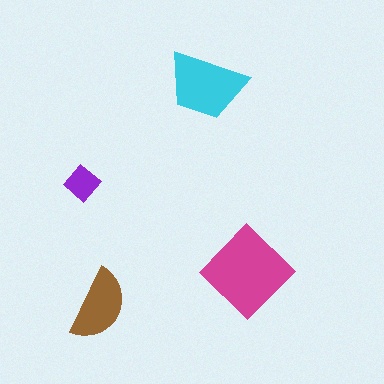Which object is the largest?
The magenta diamond.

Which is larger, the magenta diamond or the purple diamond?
The magenta diamond.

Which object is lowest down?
The brown semicircle is bottommost.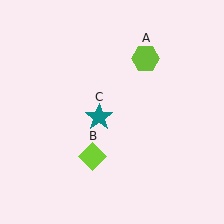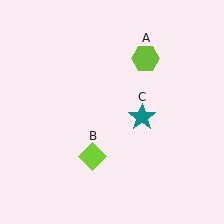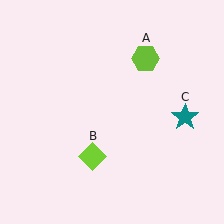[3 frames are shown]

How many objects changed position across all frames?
1 object changed position: teal star (object C).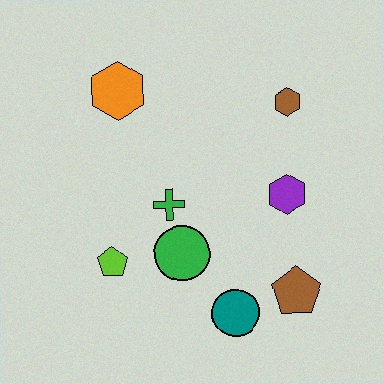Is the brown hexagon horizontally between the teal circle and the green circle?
No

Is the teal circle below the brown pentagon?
Yes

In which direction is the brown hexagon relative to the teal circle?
The brown hexagon is above the teal circle.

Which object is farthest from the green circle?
The brown hexagon is farthest from the green circle.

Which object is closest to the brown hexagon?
The purple hexagon is closest to the brown hexagon.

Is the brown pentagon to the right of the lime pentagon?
Yes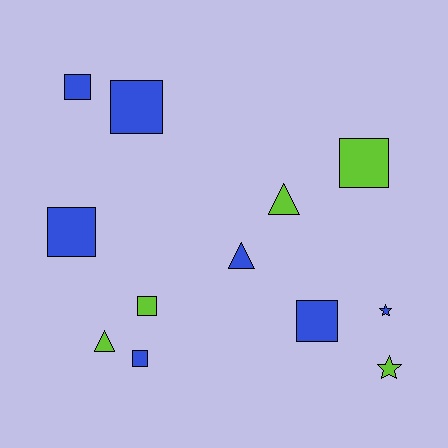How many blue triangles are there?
There is 1 blue triangle.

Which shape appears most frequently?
Square, with 7 objects.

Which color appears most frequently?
Blue, with 7 objects.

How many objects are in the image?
There are 12 objects.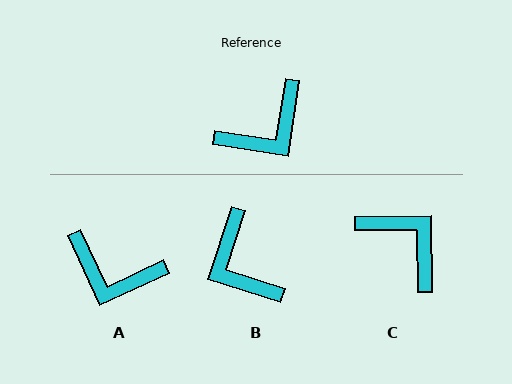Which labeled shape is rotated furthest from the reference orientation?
C, about 99 degrees away.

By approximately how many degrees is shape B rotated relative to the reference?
Approximately 99 degrees clockwise.